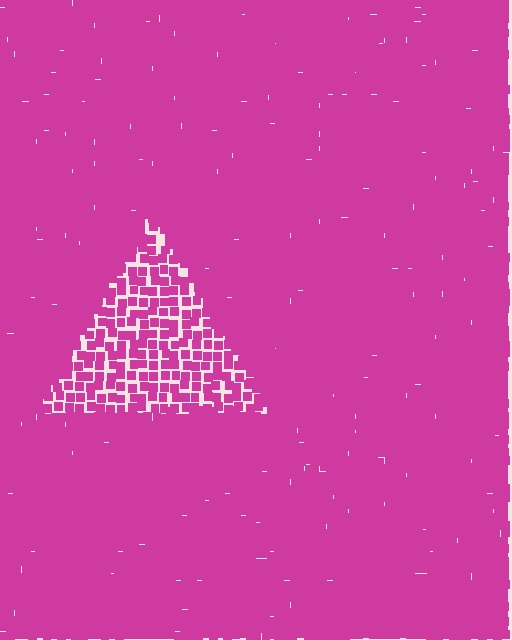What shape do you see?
I see a triangle.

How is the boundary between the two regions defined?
The boundary is defined by a change in element density (approximately 2.1x ratio). All elements are the same color, size, and shape.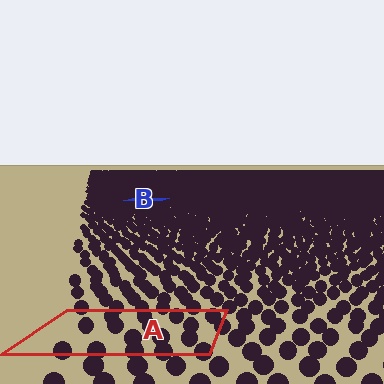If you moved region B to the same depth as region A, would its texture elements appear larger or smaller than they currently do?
They would appear larger. At a closer depth, the same texture elements are projected at a bigger on-screen size.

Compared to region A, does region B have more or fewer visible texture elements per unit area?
Region B has more texture elements per unit area — they are packed more densely because it is farther away.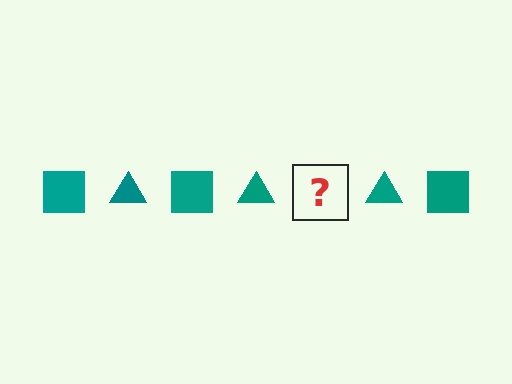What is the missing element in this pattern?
The missing element is a teal square.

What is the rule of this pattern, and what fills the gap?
The rule is that the pattern cycles through square, triangle shapes in teal. The gap should be filled with a teal square.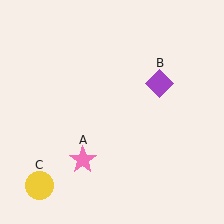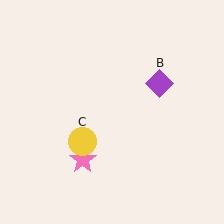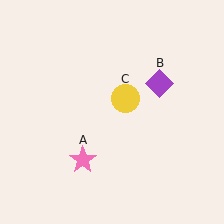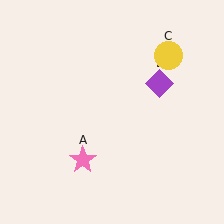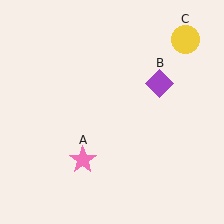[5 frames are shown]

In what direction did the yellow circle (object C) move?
The yellow circle (object C) moved up and to the right.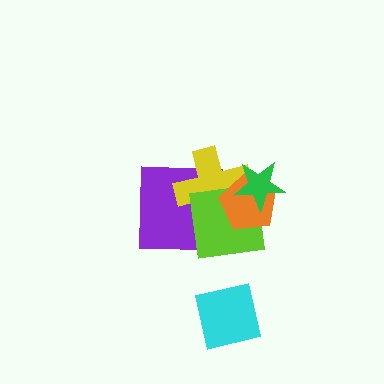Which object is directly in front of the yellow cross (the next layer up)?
The lime square is directly in front of the yellow cross.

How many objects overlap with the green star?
3 objects overlap with the green star.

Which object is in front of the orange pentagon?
The green star is in front of the orange pentagon.